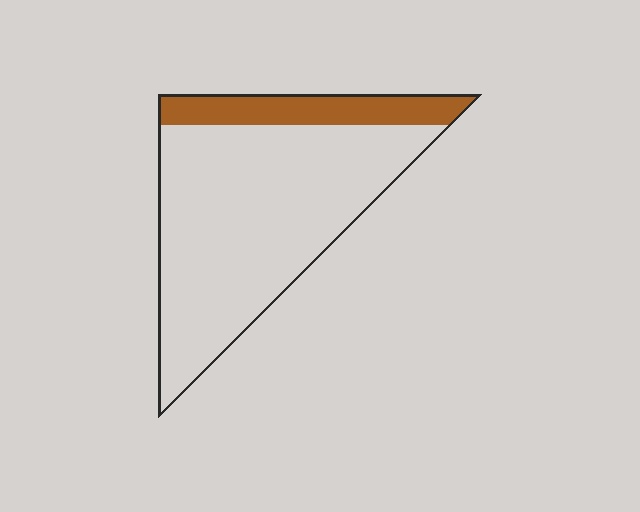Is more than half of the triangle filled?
No.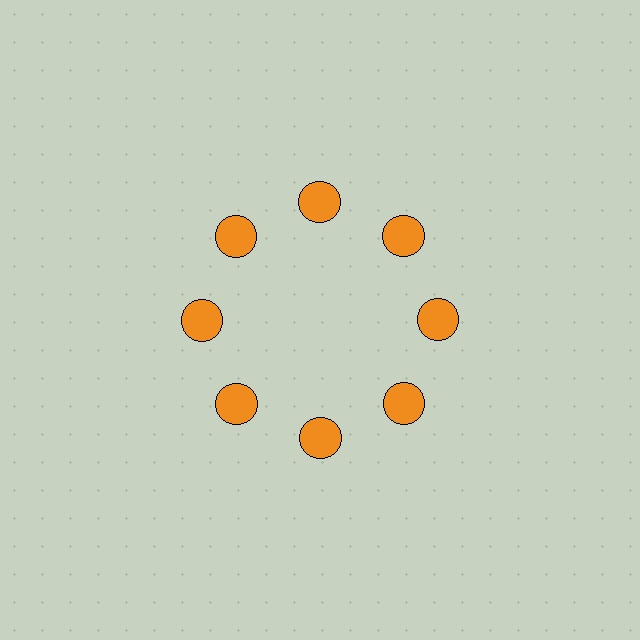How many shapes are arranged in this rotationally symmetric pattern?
There are 8 shapes, arranged in 8 groups of 1.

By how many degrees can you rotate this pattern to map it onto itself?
The pattern maps onto itself every 45 degrees of rotation.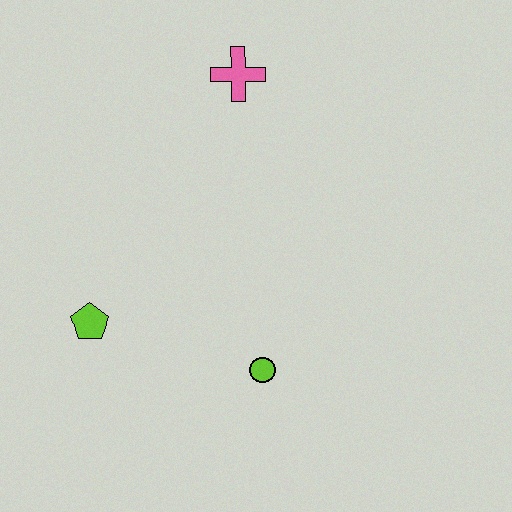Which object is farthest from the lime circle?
The pink cross is farthest from the lime circle.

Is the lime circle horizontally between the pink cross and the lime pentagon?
No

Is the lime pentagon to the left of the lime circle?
Yes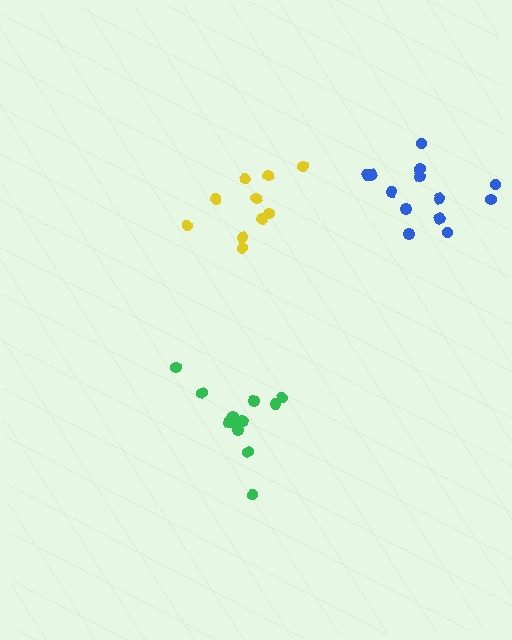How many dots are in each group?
Group 1: 12 dots, Group 2: 10 dots, Group 3: 13 dots (35 total).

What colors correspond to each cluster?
The clusters are colored: green, yellow, blue.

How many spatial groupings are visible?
There are 3 spatial groupings.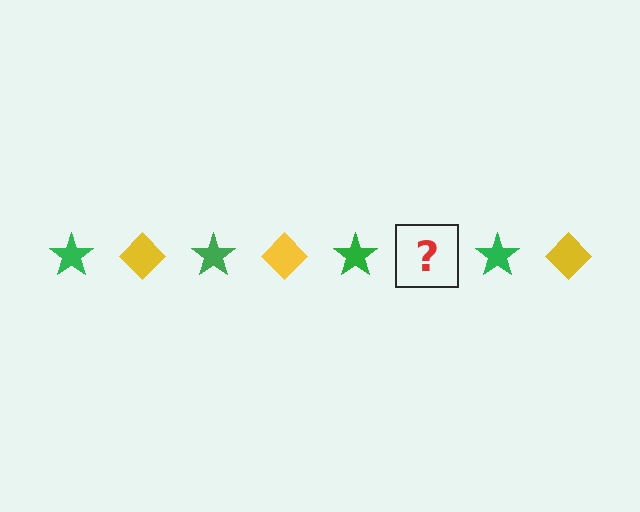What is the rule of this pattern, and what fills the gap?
The rule is that the pattern alternates between green star and yellow diamond. The gap should be filled with a yellow diamond.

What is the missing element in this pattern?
The missing element is a yellow diamond.